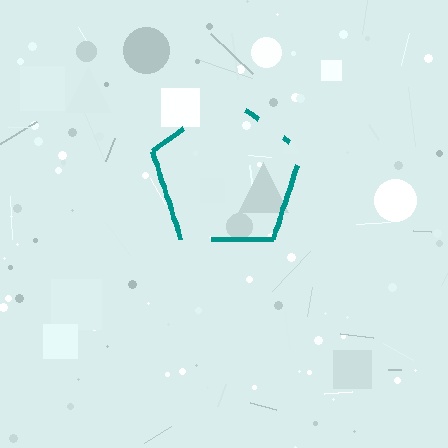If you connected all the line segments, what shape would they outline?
They would outline a pentagon.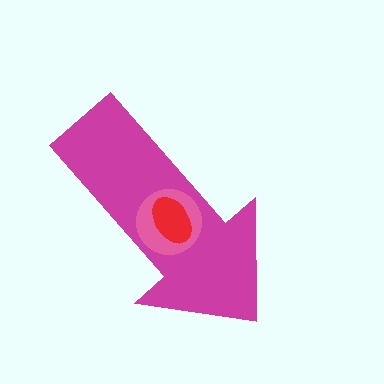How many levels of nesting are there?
3.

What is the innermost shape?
The red ellipse.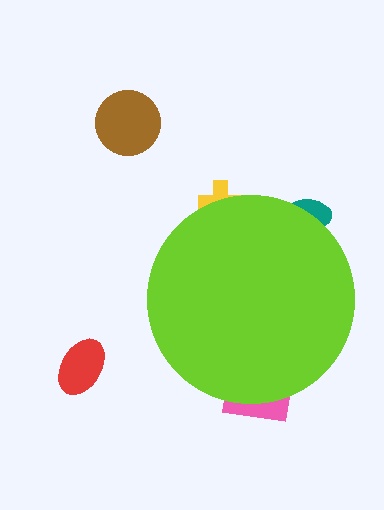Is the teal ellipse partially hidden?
Yes, the teal ellipse is partially hidden behind the lime circle.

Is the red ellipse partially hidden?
No, the red ellipse is fully visible.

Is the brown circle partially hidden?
No, the brown circle is fully visible.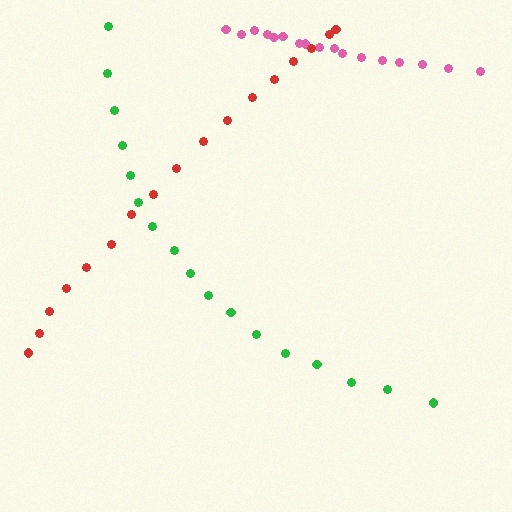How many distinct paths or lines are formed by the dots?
There are 3 distinct paths.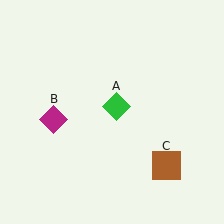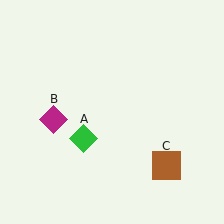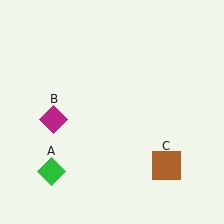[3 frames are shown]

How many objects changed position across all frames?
1 object changed position: green diamond (object A).